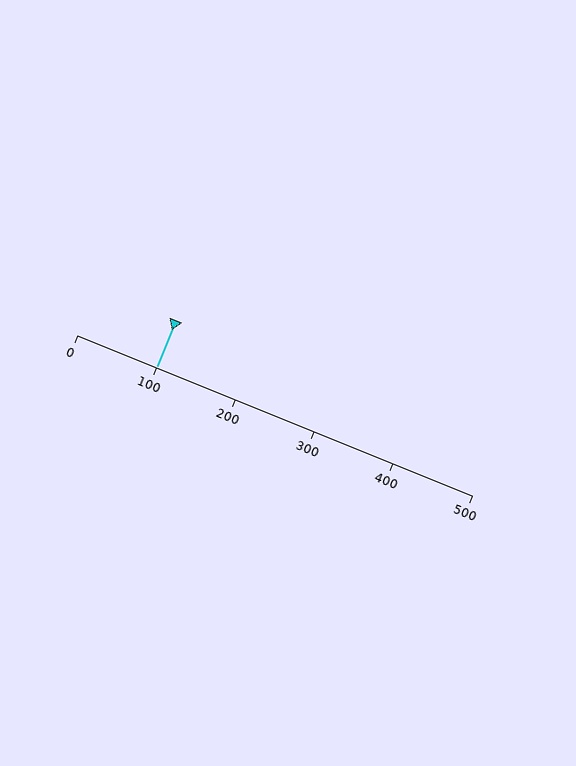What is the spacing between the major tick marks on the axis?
The major ticks are spaced 100 apart.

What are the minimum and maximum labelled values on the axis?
The axis runs from 0 to 500.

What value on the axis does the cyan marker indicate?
The marker indicates approximately 100.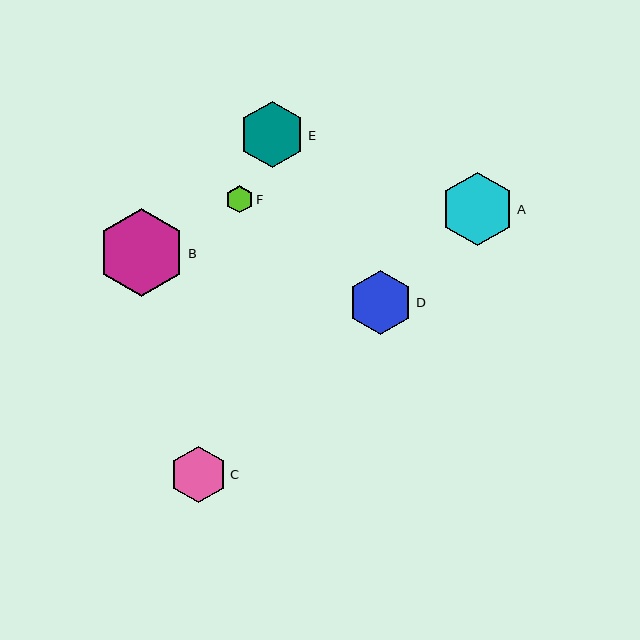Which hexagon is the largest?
Hexagon B is the largest with a size of approximately 88 pixels.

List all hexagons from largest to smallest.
From largest to smallest: B, A, E, D, C, F.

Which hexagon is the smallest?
Hexagon F is the smallest with a size of approximately 27 pixels.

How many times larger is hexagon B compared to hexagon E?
Hexagon B is approximately 1.3 times the size of hexagon E.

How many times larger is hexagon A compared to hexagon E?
Hexagon A is approximately 1.1 times the size of hexagon E.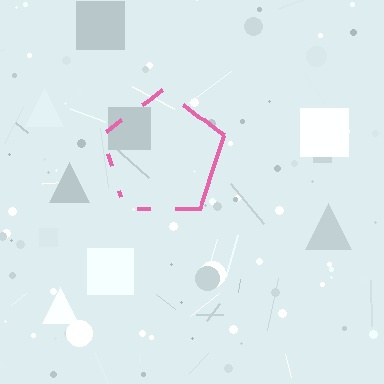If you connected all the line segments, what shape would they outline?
They would outline a pentagon.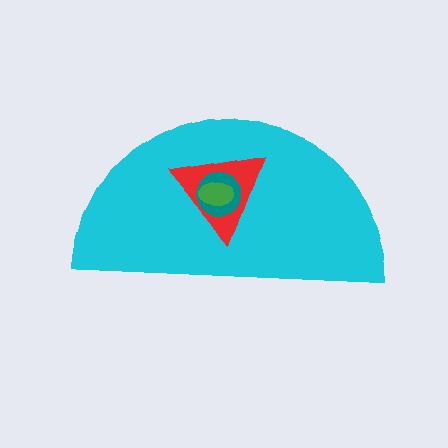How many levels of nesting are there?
4.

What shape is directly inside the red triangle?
The teal circle.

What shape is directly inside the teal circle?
The green ellipse.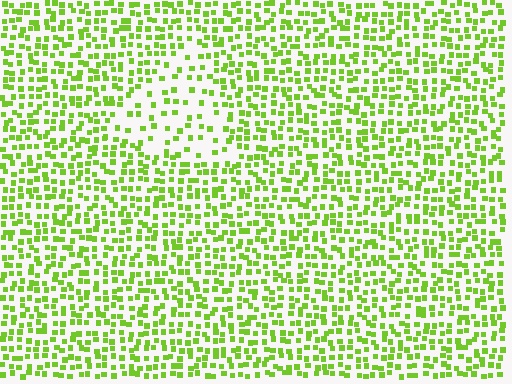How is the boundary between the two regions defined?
The boundary is defined by a change in element density (approximately 2.1x ratio). All elements are the same color, size, and shape.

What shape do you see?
I see a triangle.